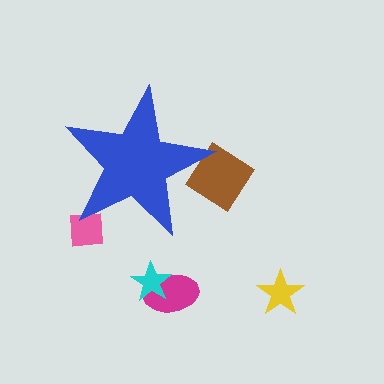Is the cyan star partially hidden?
No, the cyan star is fully visible.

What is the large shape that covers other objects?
A blue star.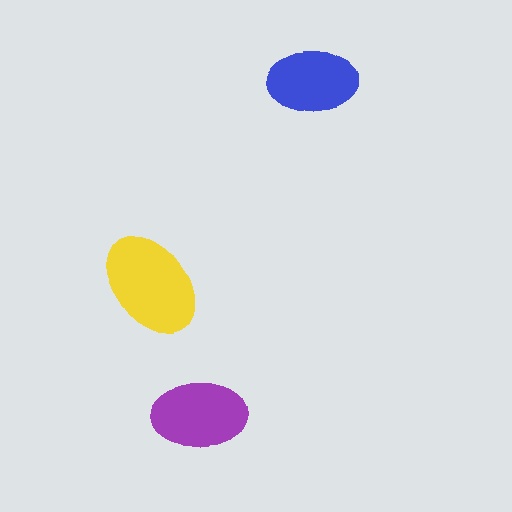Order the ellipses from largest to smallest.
the yellow one, the purple one, the blue one.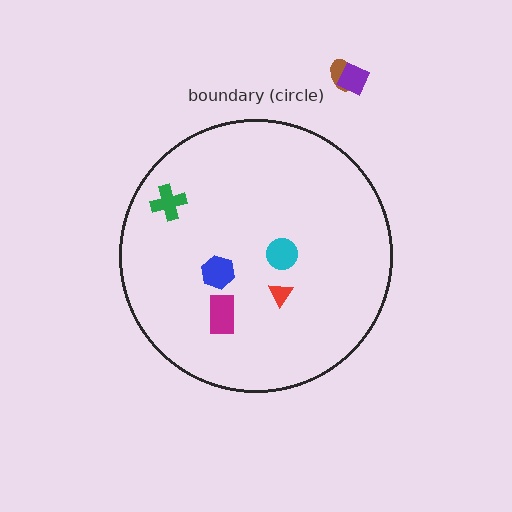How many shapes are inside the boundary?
5 inside, 2 outside.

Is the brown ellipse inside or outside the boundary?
Outside.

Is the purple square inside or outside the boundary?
Outside.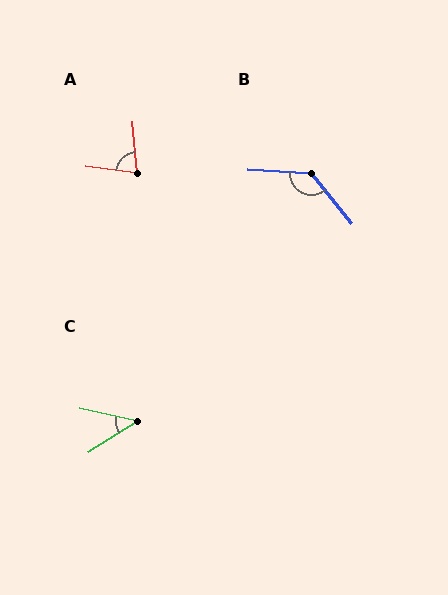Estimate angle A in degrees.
Approximately 77 degrees.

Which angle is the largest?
B, at approximately 133 degrees.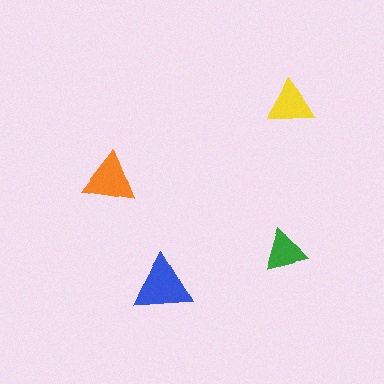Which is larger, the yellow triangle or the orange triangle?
The orange one.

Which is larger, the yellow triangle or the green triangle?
The yellow one.